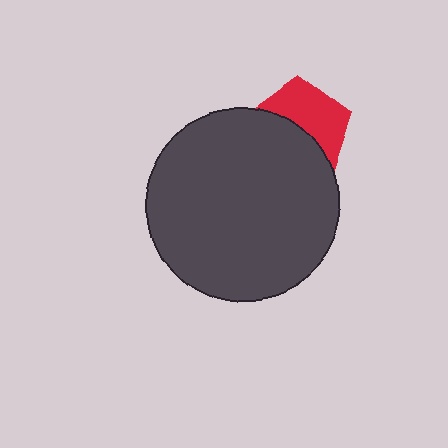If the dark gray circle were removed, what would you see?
You would see the complete red pentagon.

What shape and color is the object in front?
The object in front is a dark gray circle.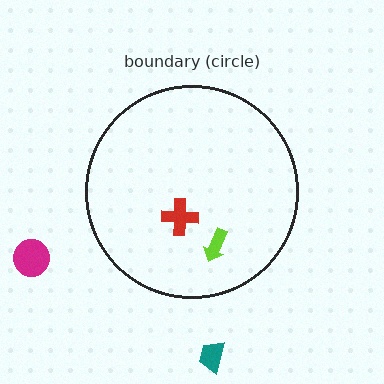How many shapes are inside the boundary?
2 inside, 2 outside.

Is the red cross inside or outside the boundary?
Inside.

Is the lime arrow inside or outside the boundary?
Inside.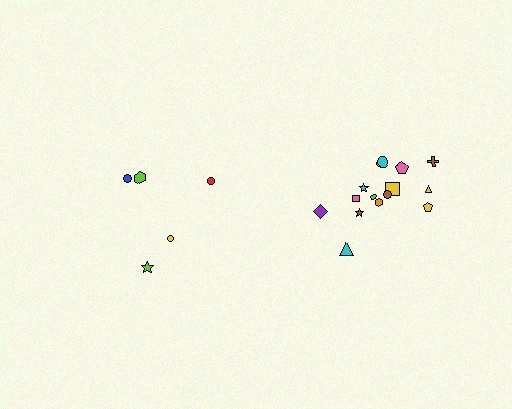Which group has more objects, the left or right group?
The right group.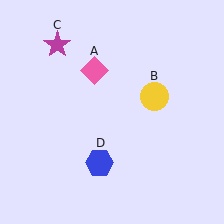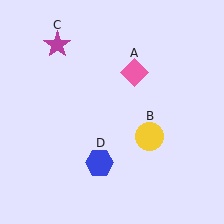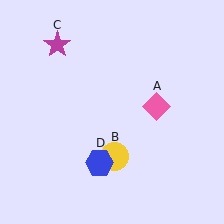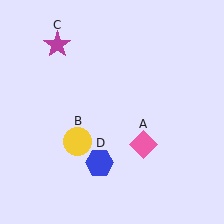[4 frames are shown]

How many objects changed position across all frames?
2 objects changed position: pink diamond (object A), yellow circle (object B).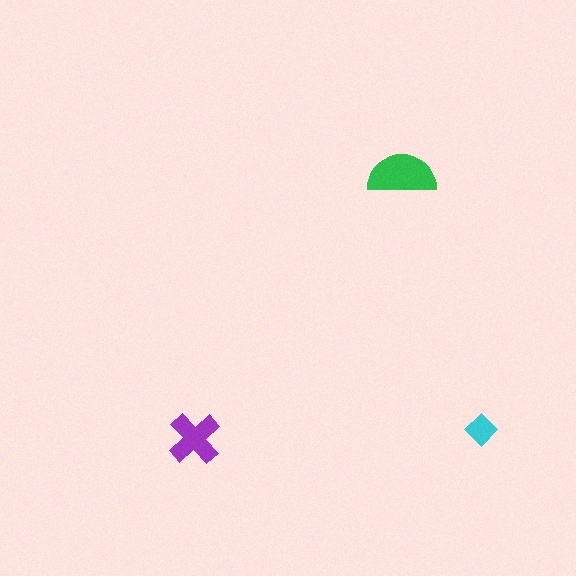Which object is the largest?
The green semicircle.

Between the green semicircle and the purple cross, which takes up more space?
The green semicircle.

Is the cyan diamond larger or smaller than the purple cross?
Smaller.